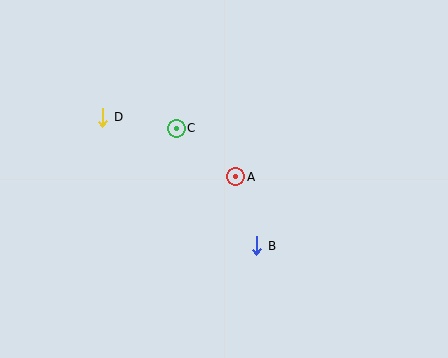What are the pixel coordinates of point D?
Point D is at (103, 117).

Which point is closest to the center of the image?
Point A at (236, 177) is closest to the center.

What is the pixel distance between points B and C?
The distance between B and C is 142 pixels.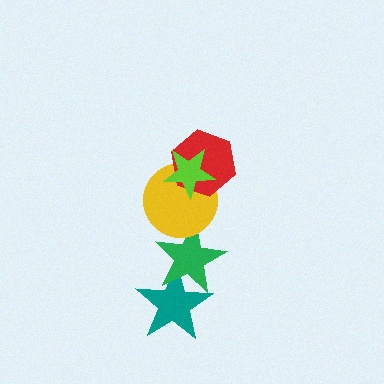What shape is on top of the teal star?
The green star is on top of the teal star.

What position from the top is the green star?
The green star is 4th from the top.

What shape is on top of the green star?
The yellow circle is on top of the green star.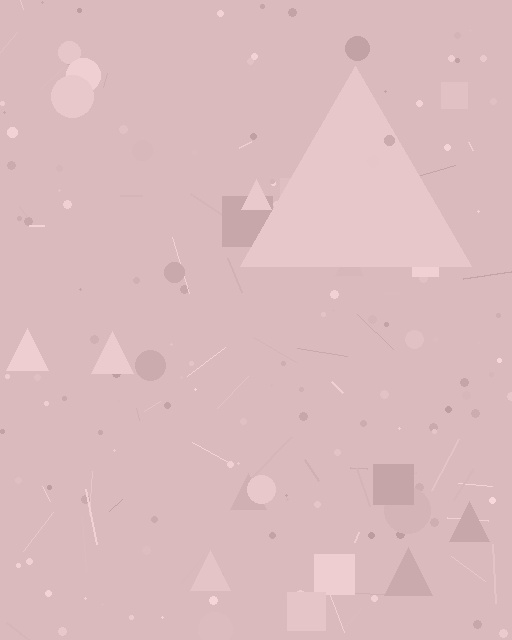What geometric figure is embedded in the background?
A triangle is embedded in the background.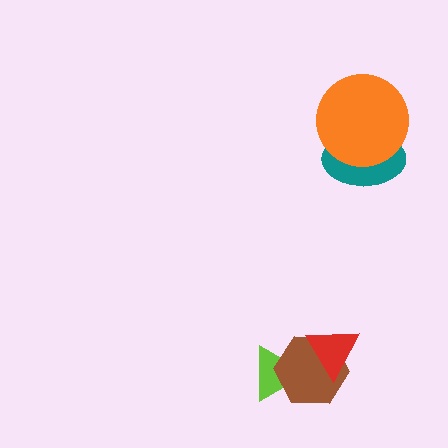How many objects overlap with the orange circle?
1 object overlaps with the orange circle.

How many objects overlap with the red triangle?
1 object overlaps with the red triangle.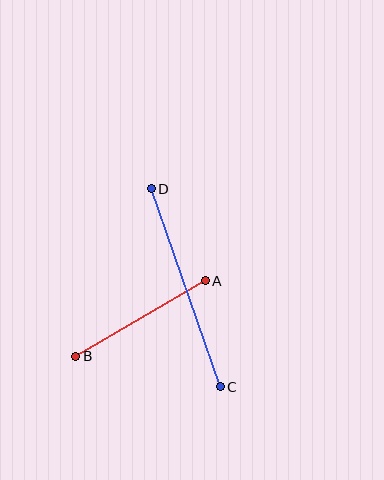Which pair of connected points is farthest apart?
Points C and D are farthest apart.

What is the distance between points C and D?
The distance is approximately 210 pixels.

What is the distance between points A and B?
The distance is approximately 150 pixels.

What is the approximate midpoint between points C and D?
The midpoint is at approximately (186, 288) pixels.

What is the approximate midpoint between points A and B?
The midpoint is at approximately (141, 319) pixels.